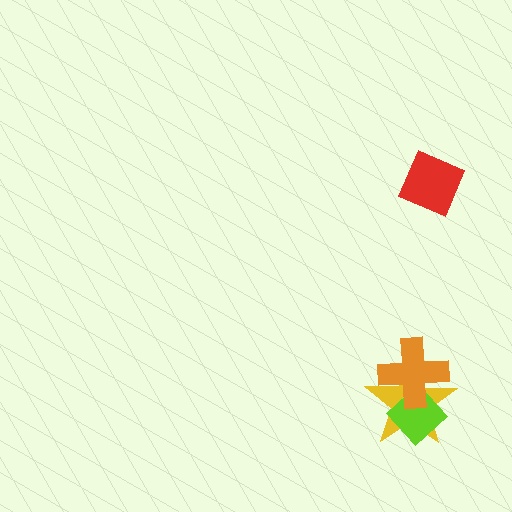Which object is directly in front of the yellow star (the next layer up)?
The lime diamond is directly in front of the yellow star.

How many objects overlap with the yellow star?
2 objects overlap with the yellow star.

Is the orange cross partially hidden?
No, no other shape covers it.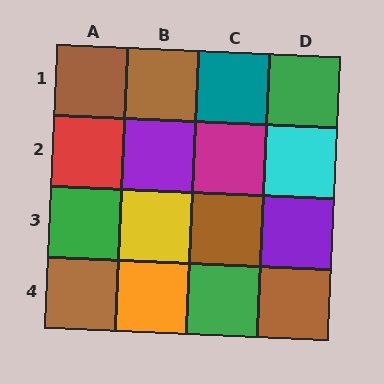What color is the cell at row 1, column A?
Brown.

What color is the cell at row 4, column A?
Brown.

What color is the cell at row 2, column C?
Magenta.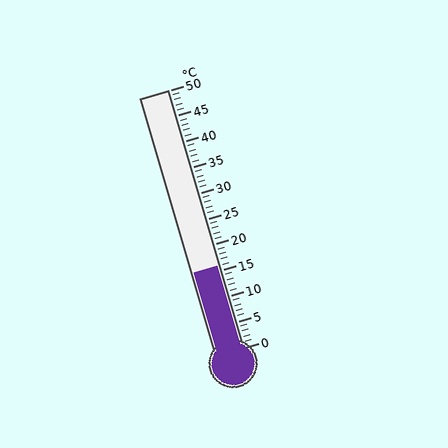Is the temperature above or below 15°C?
The temperature is above 15°C.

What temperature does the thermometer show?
The thermometer shows approximately 16°C.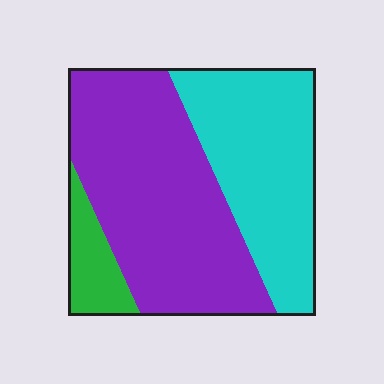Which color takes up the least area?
Green, at roughly 10%.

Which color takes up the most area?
Purple, at roughly 55%.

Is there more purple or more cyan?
Purple.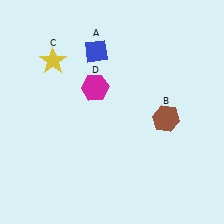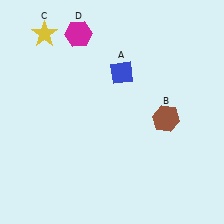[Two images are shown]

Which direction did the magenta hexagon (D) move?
The magenta hexagon (D) moved up.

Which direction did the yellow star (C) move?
The yellow star (C) moved up.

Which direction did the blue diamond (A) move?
The blue diamond (A) moved right.